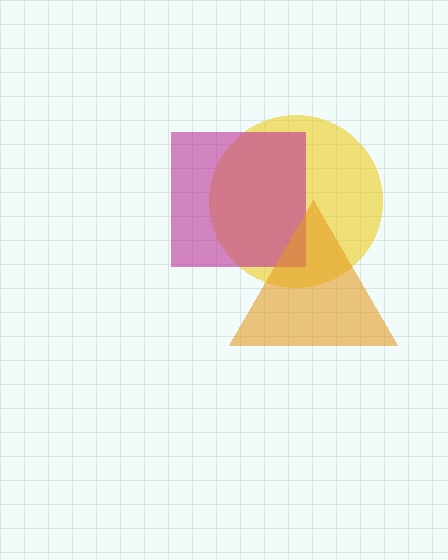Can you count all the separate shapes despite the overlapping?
Yes, there are 3 separate shapes.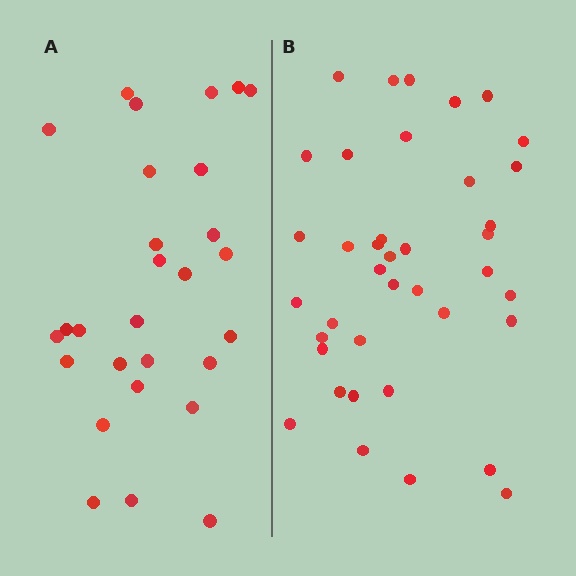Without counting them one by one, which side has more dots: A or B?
Region B (the right region) has more dots.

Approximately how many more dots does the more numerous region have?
Region B has roughly 12 or so more dots than region A.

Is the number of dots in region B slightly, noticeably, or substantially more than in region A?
Region B has noticeably more, but not dramatically so. The ratio is roughly 1.4 to 1.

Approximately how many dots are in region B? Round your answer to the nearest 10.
About 40 dots. (The exact count is 39, which rounds to 40.)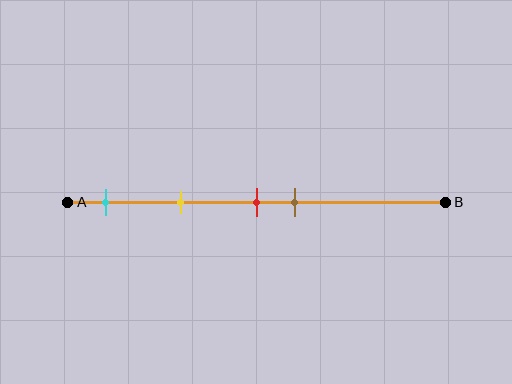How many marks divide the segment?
There are 4 marks dividing the segment.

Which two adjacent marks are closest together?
The red and brown marks are the closest adjacent pair.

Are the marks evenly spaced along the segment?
No, the marks are not evenly spaced.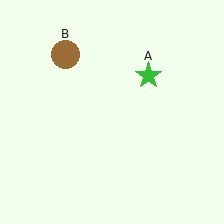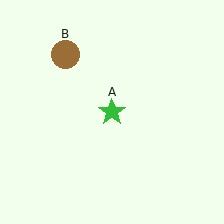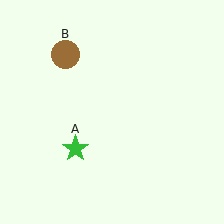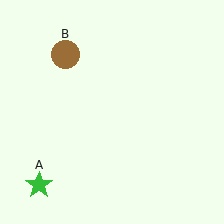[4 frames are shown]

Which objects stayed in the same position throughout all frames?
Brown circle (object B) remained stationary.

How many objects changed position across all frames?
1 object changed position: green star (object A).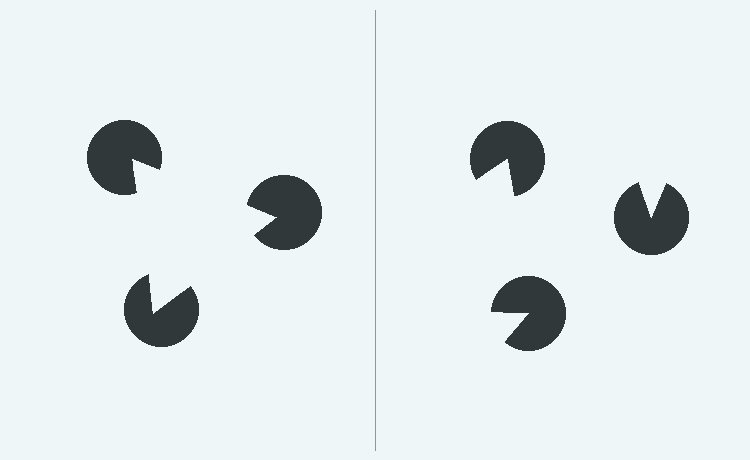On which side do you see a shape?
An illusory triangle appears on the left side. On the right side the wedge cuts are rotated, so no coherent shape forms.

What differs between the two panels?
The pac-man discs are positioned identically on both sides; only the wedge orientations differ. On the left they align to a triangle; on the right they are misaligned.